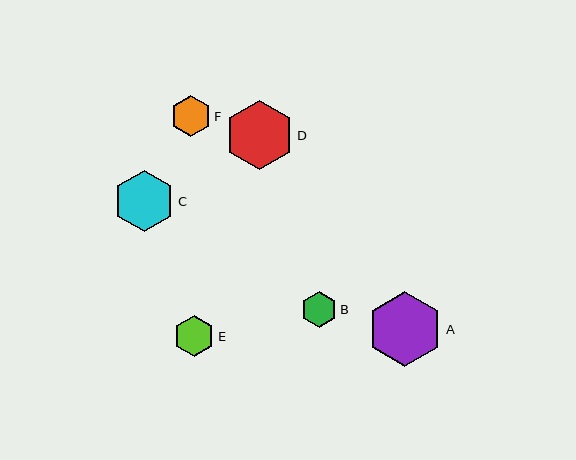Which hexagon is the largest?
Hexagon A is the largest with a size of approximately 76 pixels.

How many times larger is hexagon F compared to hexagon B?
Hexagon F is approximately 1.1 times the size of hexagon B.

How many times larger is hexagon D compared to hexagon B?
Hexagon D is approximately 1.9 times the size of hexagon B.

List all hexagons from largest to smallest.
From largest to smallest: A, D, C, F, E, B.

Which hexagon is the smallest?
Hexagon B is the smallest with a size of approximately 36 pixels.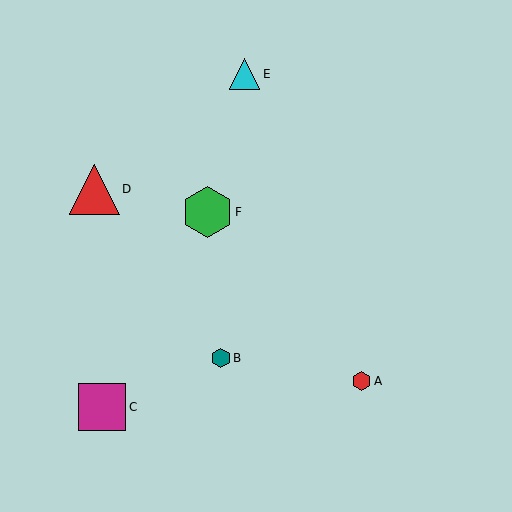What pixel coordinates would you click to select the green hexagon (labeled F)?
Click at (207, 212) to select the green hexagon F.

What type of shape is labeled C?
Shape C is a magenta square.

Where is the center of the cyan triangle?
The center of the cyan triangle is at (245, 74).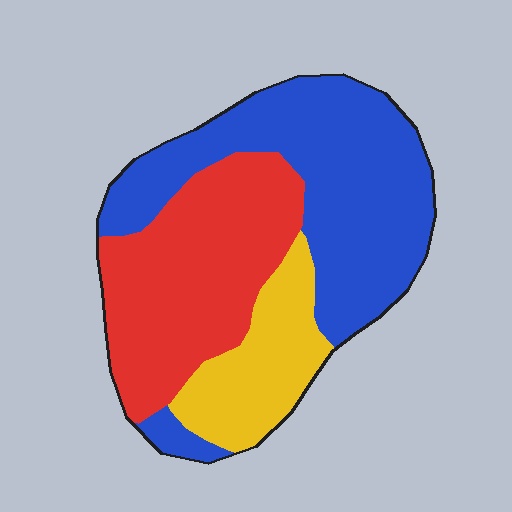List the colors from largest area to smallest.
From largest to smallest: blue, red, yellow.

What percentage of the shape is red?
Red takes up about three eighths (3/8) of the shape.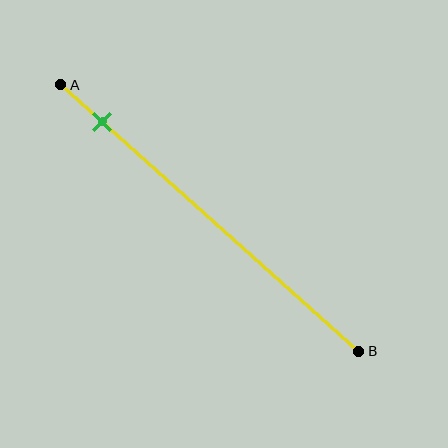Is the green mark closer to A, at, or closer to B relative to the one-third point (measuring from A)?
The green mark is closer to point A than the one-third point of segment AB.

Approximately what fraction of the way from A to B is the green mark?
The green mark is approximately 15% of the way from A to B.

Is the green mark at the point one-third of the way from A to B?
No, the mark is at about 15% from A, not at the 33% one-third point.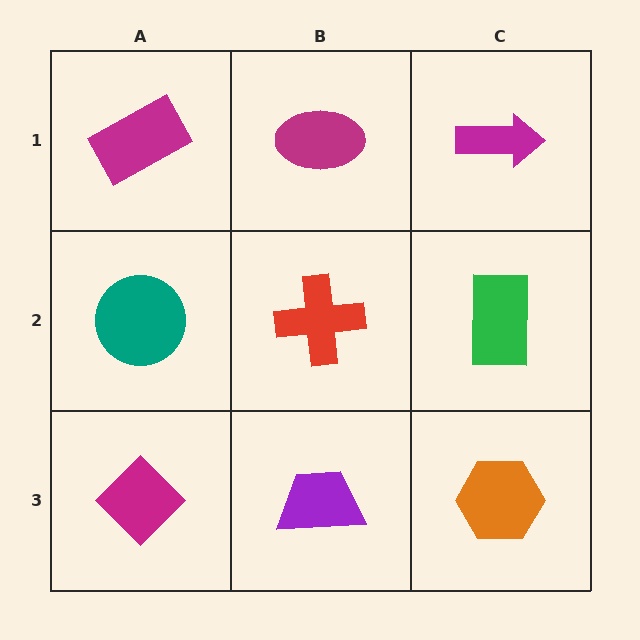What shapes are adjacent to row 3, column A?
A teal circle (row 2, column A), a purple trapezoid (row 3, column B).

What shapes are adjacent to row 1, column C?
A green rectangle (row 2, column C), a magenta ellipse (row 1, column B).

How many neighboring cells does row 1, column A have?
2.